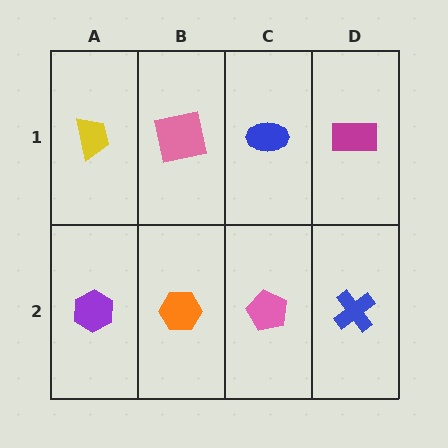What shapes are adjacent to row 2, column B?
A pink square (row 1, column B), a purple hexagon (row 2, column A), a pink pentagon (row 2, column C).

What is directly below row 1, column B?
An orange hexagon.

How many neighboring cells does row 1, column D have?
2.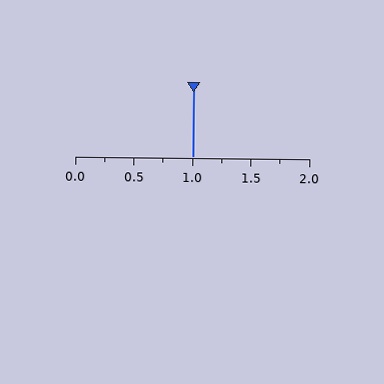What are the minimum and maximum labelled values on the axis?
The axis runs from 0.0 to 2.0.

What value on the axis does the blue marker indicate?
The marker indicates approximately 1.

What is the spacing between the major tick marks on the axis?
The major ticks are spaced 0.5 apart.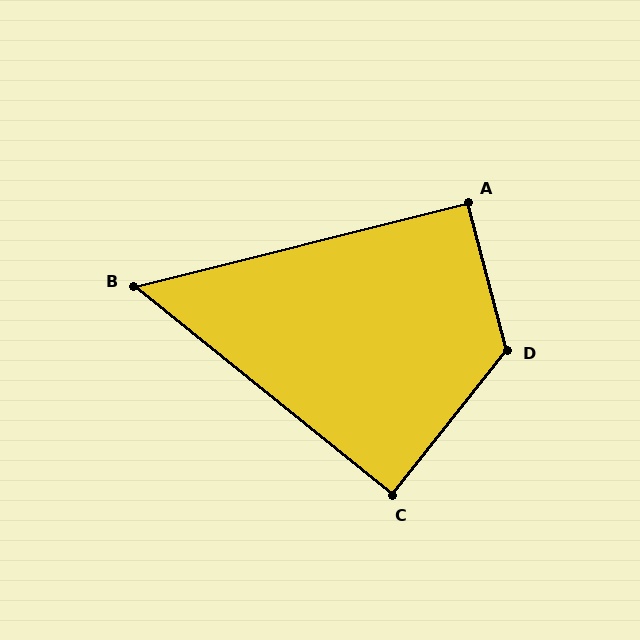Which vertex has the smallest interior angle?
B, at approximately 53 degrees.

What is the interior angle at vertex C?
Approximately 90 degrees (approximately right).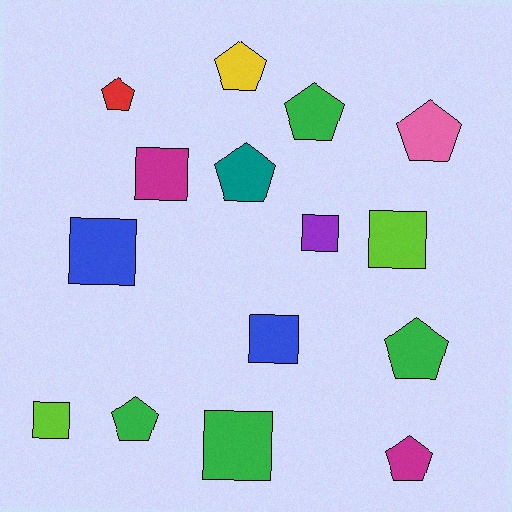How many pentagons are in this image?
There are 8 pentagons.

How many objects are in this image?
There are 15 objects.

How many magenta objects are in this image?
There are 2 magenta objects.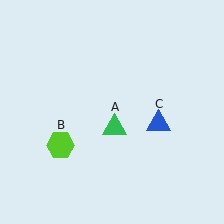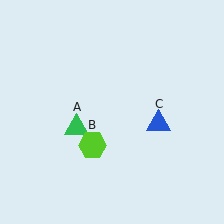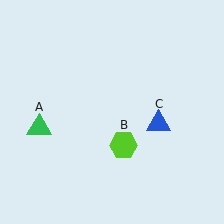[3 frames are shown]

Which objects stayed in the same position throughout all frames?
Blue triangle (object C) remained stationary.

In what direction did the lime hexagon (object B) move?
The lime hexagon (object B) moved right.